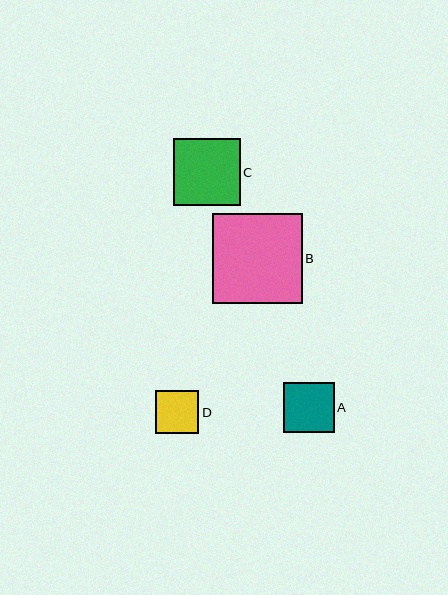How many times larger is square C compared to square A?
Square C is approximately 1.3 times the size of square A.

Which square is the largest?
Square B is the largest with a size of approximately 90 pixels.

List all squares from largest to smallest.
From largest to smallest: B, C, A, D.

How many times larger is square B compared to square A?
Square B is approximately 1.8 times the size of square A.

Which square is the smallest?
Square D is the smallest with a size of approximately 43 pixels.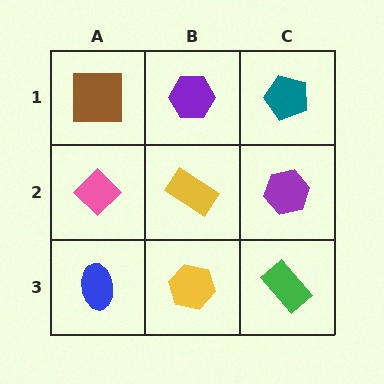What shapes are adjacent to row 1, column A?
A pink diamond (row 2, column A), a purple hexagon (row 1, column B).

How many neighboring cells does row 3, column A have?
2.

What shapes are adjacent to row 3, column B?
A yellow rectangle (row 2, column B), a blue ellipse (row 3, column A), a green rectangle (row 3, column C).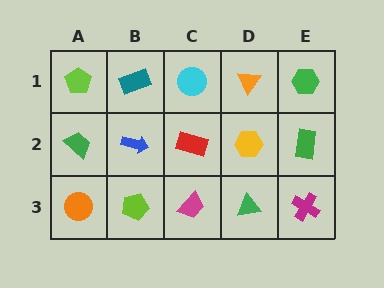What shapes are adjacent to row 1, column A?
A green trapezoid (row 2, column A), a teal rectangle (row 1, column B).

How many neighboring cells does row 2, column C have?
4.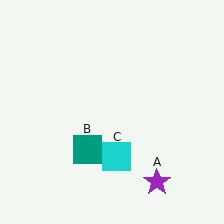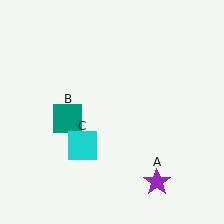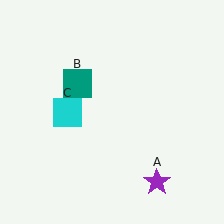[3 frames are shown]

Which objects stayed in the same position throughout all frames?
Purple star (object A) remained stationary.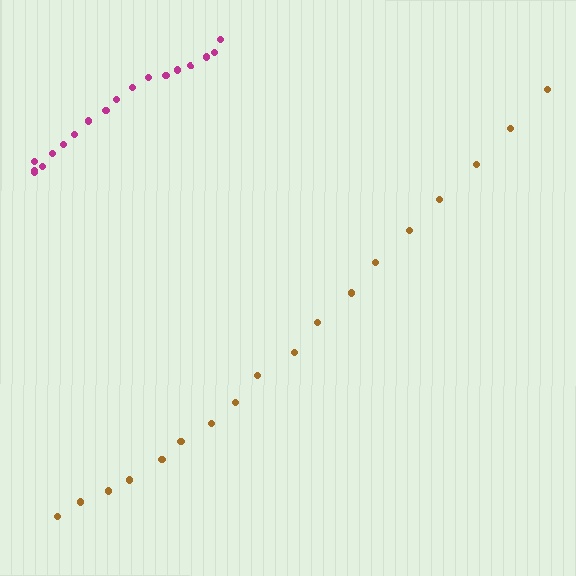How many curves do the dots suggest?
There are 2 distinct paths.